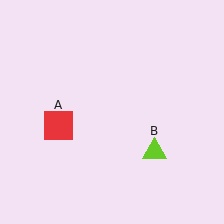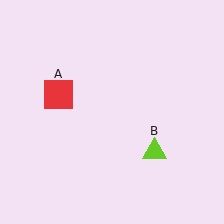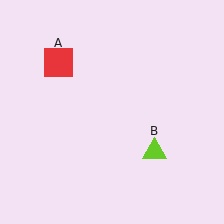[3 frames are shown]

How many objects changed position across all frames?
1 object changed position: red square (object A).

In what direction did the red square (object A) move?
The red square (object A) moved up.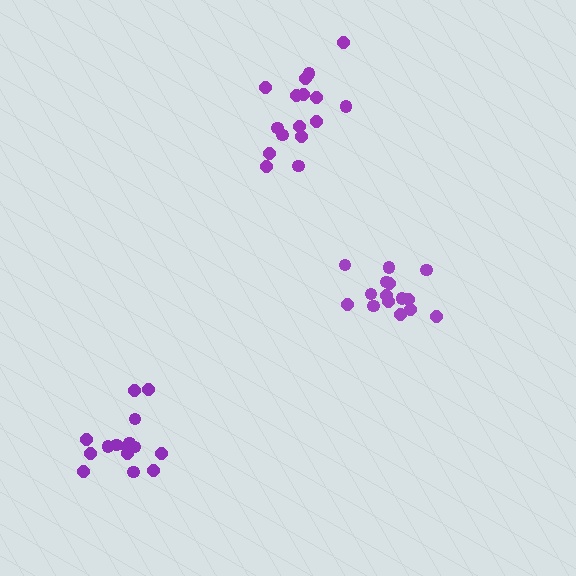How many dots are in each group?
Group 1: 15 dots, Group 2: 15 dots, Group 3: 16 dots (46 total).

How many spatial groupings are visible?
There are 3 spatial groupings.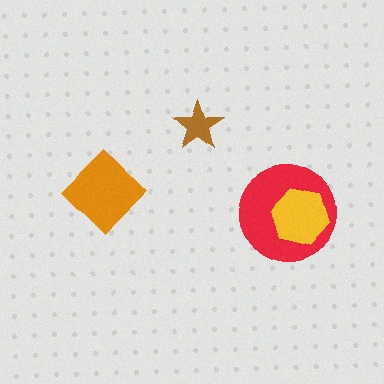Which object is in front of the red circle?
The yellow hexagon is in front of the red circle.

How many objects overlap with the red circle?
1 object overlaps with the red circle.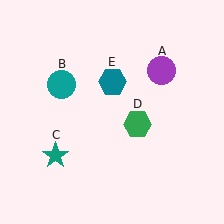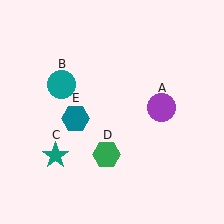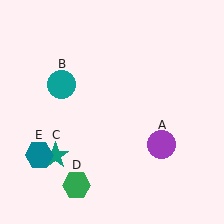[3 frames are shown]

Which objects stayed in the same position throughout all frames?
Teal circle (object B) and teal star (object C) remained stationary.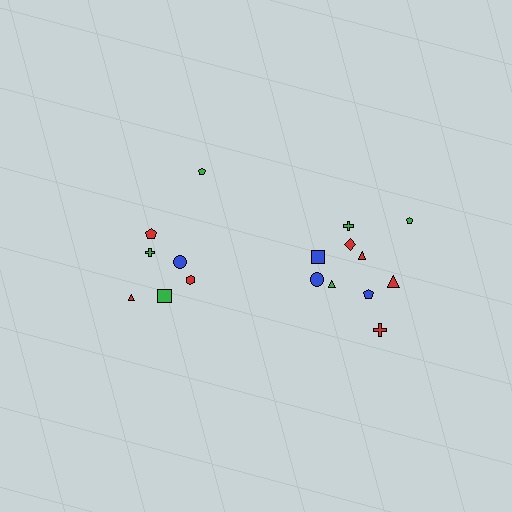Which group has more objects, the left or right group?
The right group.